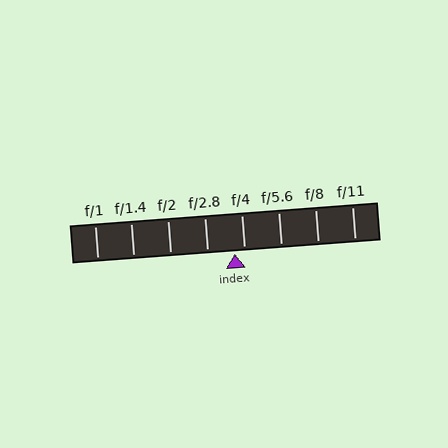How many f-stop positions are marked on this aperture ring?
There are 8 f-stop positions marked.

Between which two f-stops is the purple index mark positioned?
The index mark is between f/2.8 and f/4.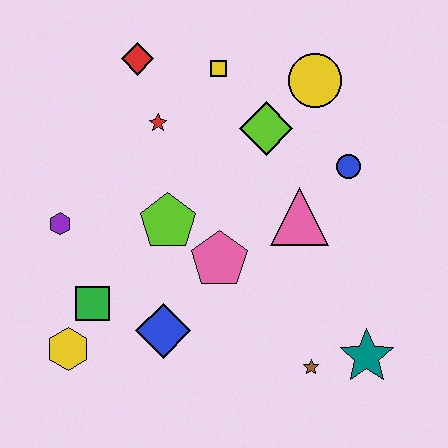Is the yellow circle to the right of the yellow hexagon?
Yes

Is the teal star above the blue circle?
No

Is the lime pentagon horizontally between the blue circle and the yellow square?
No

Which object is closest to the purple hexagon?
The green square is closest to the purple hexagon.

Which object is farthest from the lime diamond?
The yellow hexagon is farthest from the lime diamond.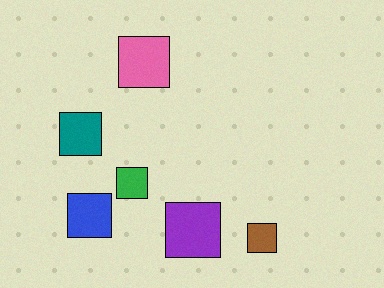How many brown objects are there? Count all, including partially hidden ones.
There is 1 brown object.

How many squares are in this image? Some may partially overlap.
There are 6 squares.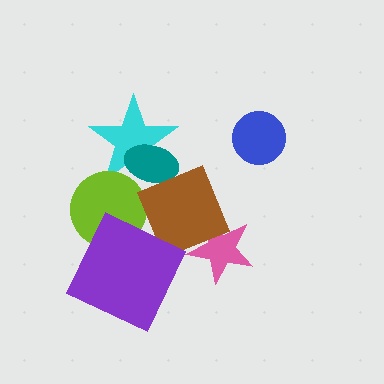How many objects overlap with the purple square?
2 objects overlap with the purple square.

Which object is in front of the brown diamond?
The purple square is in front of the brown diamond.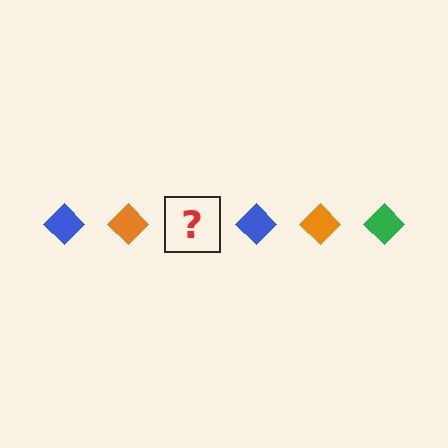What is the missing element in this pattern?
The missing element is a green diamond.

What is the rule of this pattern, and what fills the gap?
The rule is that the pattern cycles through blue, orange, green diamonds. The gap should be filled with a green diamond.